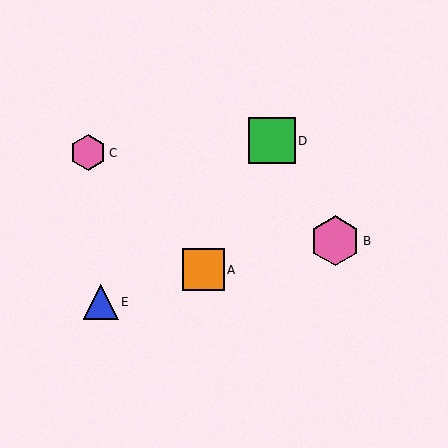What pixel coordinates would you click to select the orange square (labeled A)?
Click at (204, 270) to select the orange square A.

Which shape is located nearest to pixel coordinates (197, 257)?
The orange square (labeled A) at (204, 270) is nearest to that location.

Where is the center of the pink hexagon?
The center of the pink hexagon is at (88, 153).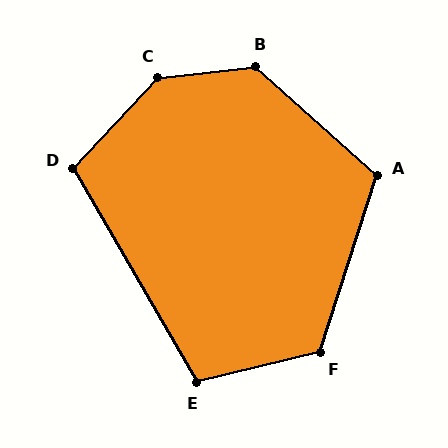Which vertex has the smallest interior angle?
E, at approximately 106 degrees.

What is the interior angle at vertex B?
Approximately 132 degrees (obtuse).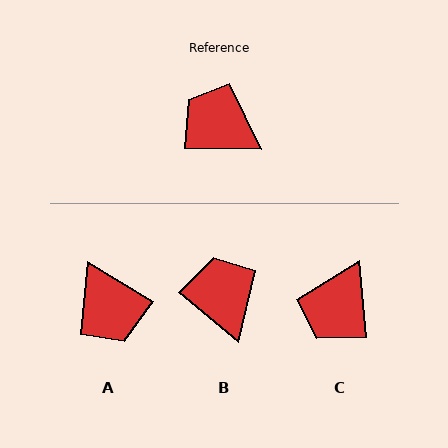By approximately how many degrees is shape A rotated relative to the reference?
Approximately 149 degrees counter-clockwise.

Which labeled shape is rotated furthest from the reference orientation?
A, about 149 degrees away.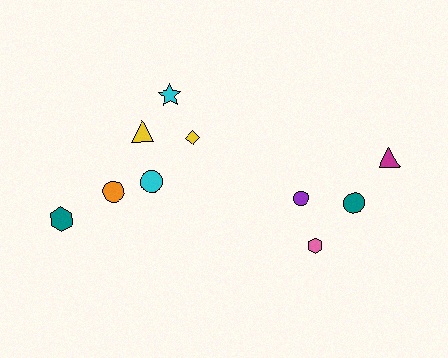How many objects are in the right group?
There are 4 objects.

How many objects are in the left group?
There are 6 objects.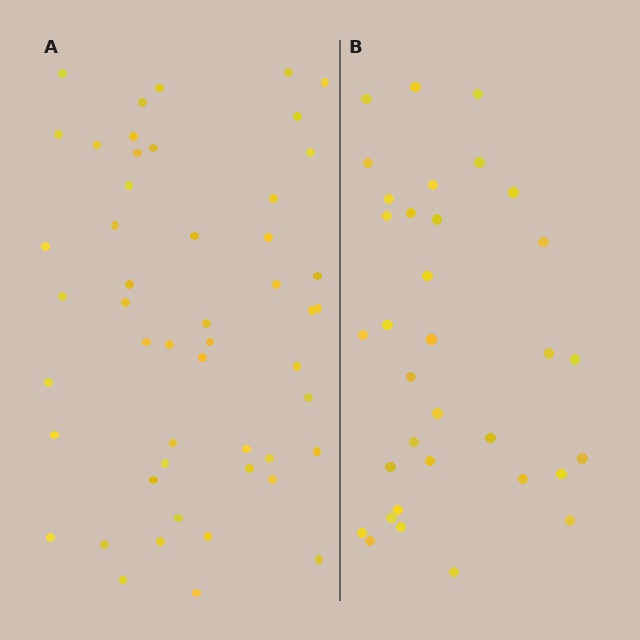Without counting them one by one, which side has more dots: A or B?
Region A (the left region) has more dots.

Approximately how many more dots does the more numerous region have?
Region A has approximately 15 more dots than region B.